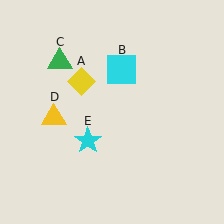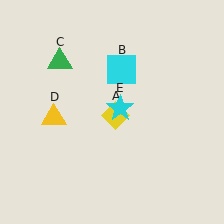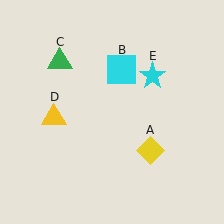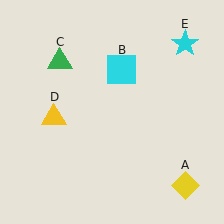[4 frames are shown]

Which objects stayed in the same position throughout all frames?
Cyan square (object B) and green triangle (object C) and yellow triangle (object D) remained stationary.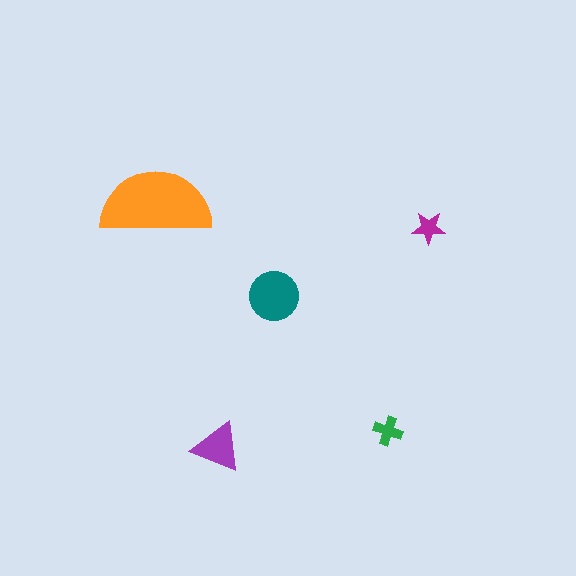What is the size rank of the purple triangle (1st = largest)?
3rd.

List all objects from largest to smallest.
The orange semicircle, the teal circle, the purple triangle, the green cross, the magenta star.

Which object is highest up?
The orange semicircle is topmost.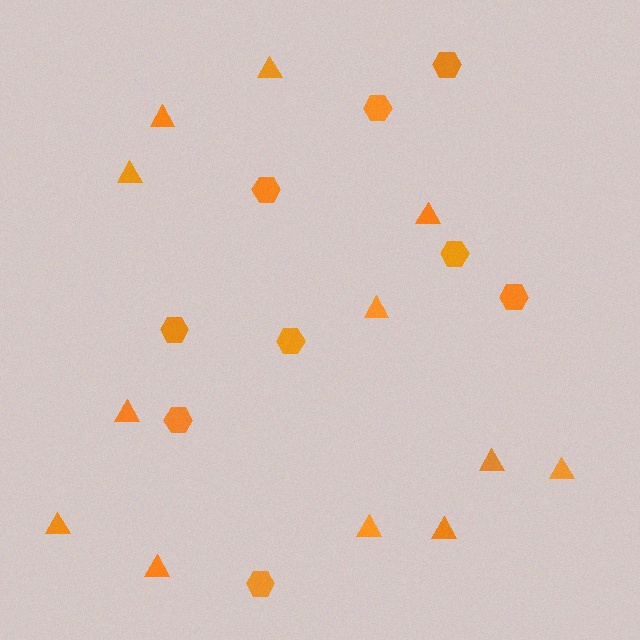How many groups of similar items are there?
There are 2 groups: one group of hexagons (9) and one group of triangles (12).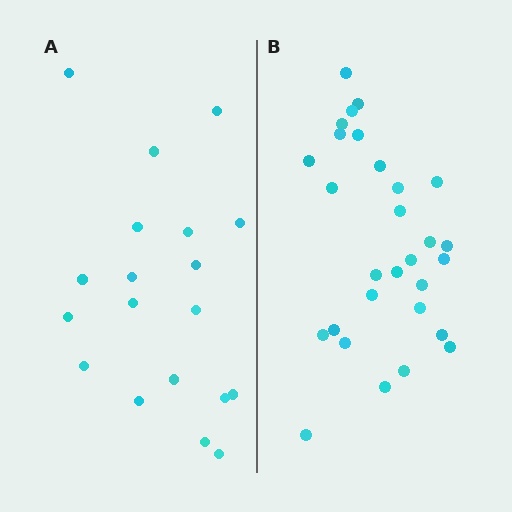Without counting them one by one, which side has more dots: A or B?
Region B (the right region) has more dots.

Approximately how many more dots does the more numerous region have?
Region B has roughly 10 or so more dots than region A.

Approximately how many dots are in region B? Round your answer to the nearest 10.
About 30 dots. (The exact count is 29, which rounds to 30.)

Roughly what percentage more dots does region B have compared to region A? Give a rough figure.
About 55% more.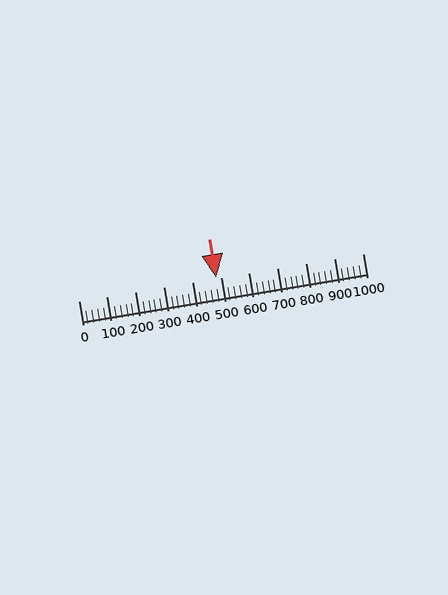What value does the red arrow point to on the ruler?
The red arrow points to approximately 485.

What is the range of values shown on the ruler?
The ruler shows values from 0 to 1000.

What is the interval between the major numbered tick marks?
The major tick marks are spaced 100 units apart.